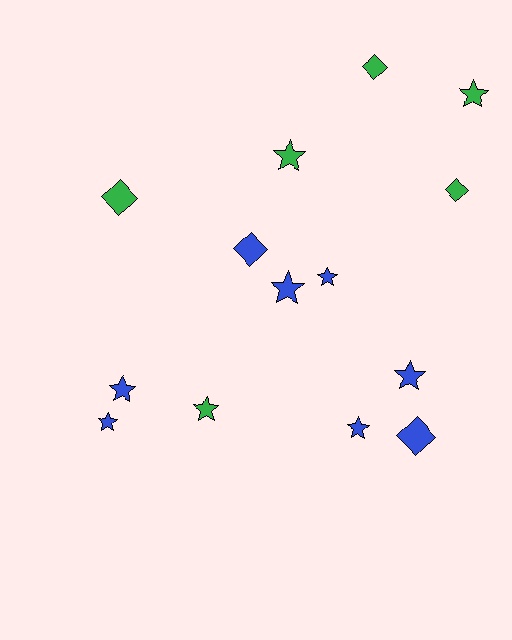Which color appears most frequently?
Blue, with 8 objects.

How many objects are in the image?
There are 14 objects.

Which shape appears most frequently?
Star, with 9 objects.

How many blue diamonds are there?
There are 2 blue diamonds.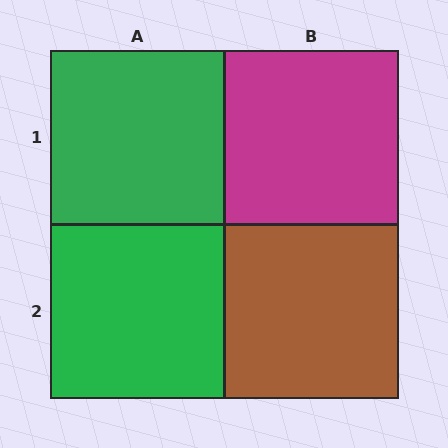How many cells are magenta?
1 cell is magenta.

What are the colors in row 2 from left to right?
Green, brown.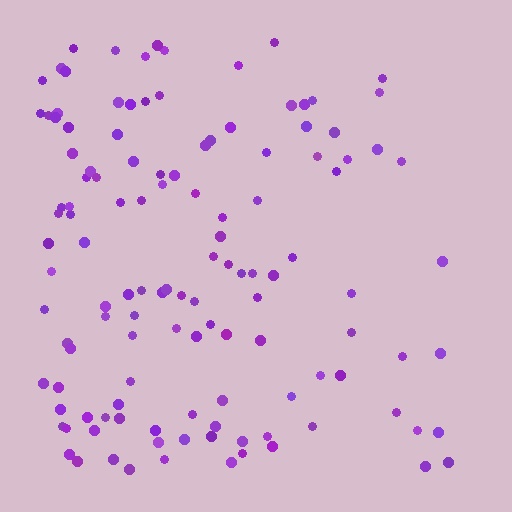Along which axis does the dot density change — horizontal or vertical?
Horizontal.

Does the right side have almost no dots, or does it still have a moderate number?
Still a moderate number, just noticeably fewer than the left.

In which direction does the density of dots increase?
From right to left, with the left side densest.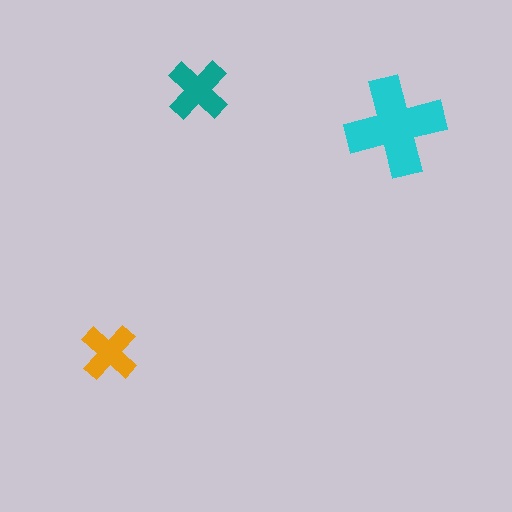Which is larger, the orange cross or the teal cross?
The teal one.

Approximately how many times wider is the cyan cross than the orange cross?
About 1.5 times wider.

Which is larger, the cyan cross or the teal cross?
The cyan one.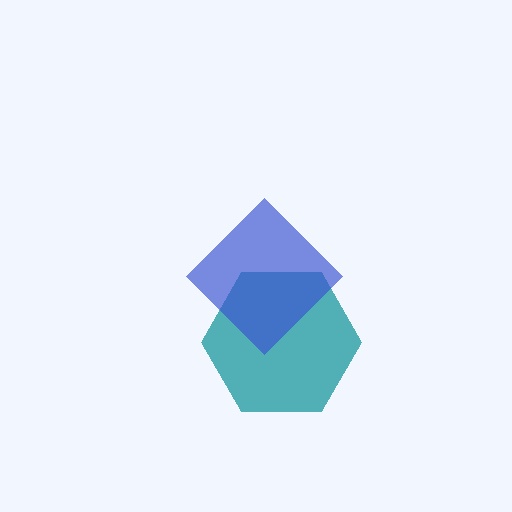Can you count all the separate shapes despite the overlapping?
Yes, there are 2 separate shapes.